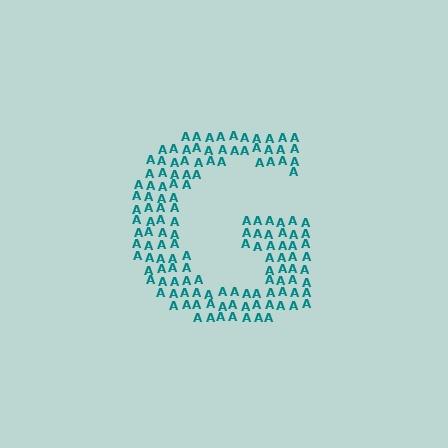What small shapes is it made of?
It is made of small letter A's.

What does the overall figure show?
The overall figure shows the letter G.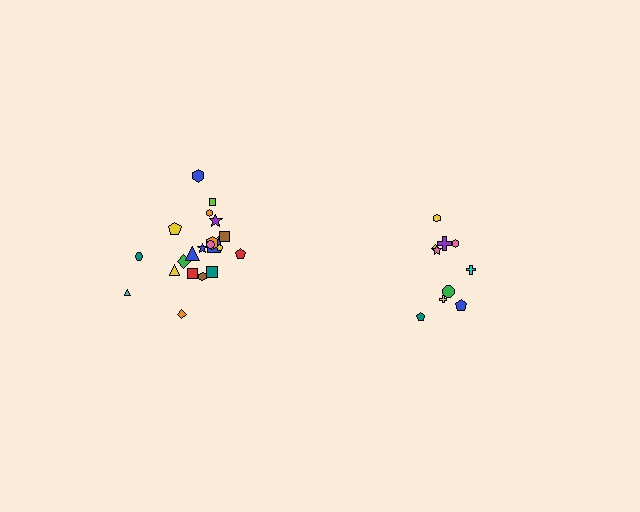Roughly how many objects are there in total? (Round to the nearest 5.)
Roughly 30 objects in total.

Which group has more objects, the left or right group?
The left group.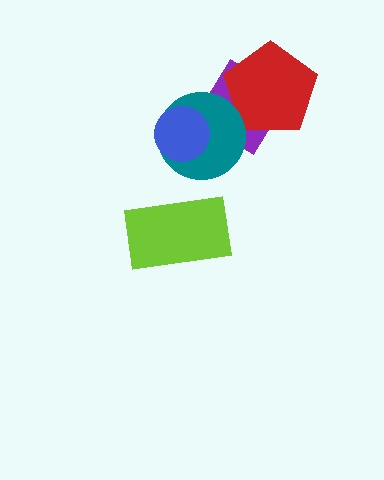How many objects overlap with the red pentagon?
2 objects overlap with the red pentagon.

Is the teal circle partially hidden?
Yes, it is partially covered by another shape.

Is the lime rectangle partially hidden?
No, no other shape covers it.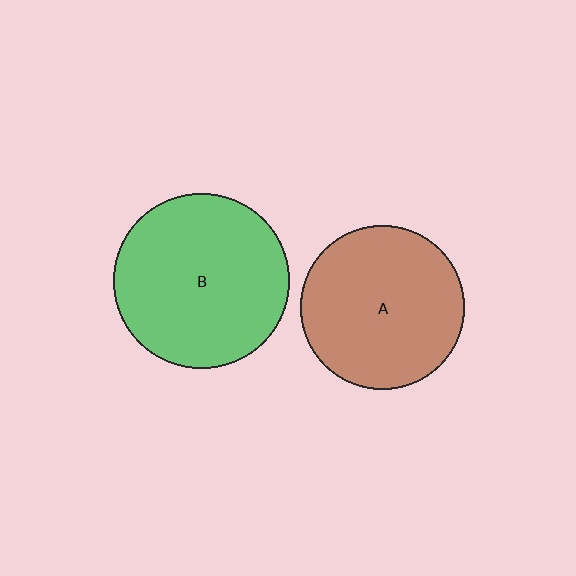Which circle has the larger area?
Circle B (green).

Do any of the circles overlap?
No, none of the circles overlap.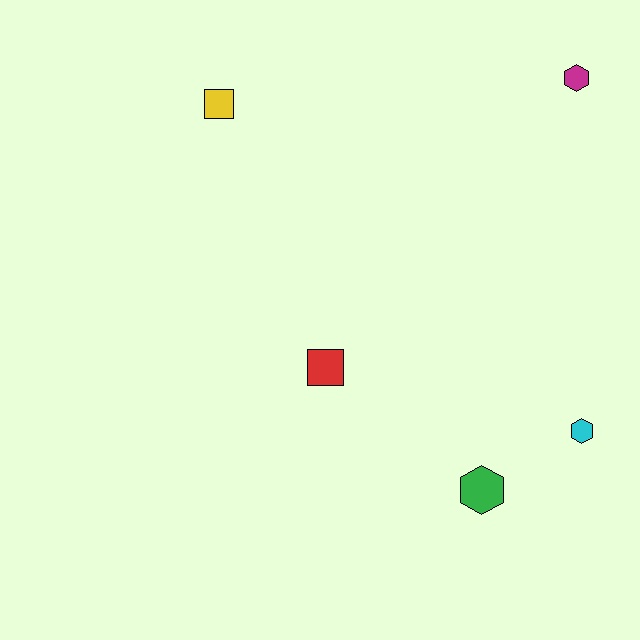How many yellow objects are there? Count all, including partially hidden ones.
There is 1 yellow object.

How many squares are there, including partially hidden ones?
There are 2 squares.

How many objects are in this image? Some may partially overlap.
There are 5 objects.